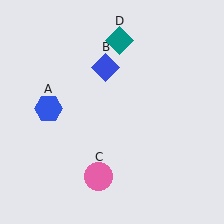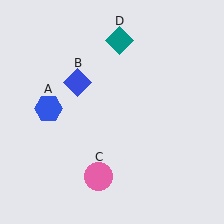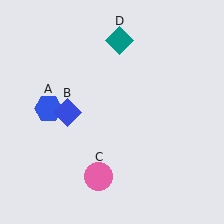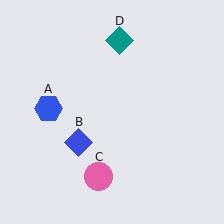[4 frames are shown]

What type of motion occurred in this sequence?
The blue diamond (object B) rotated counterclockwise around the center of the scene.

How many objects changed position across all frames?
1 object changed position: blue diamond (object B).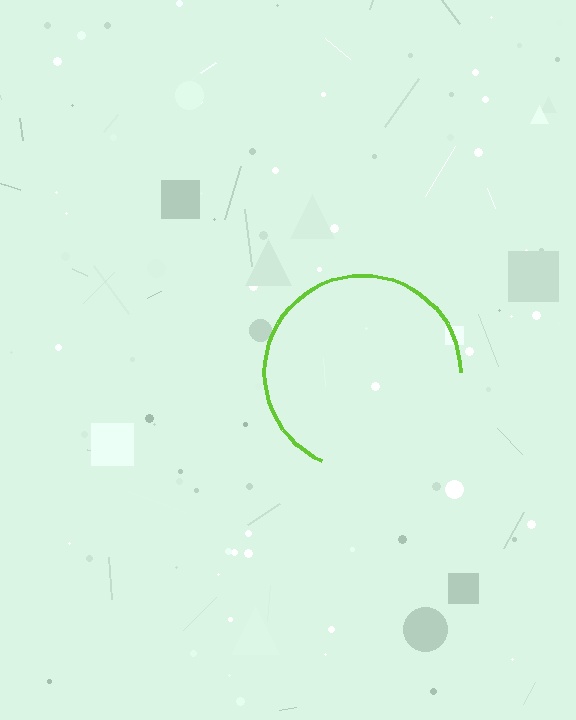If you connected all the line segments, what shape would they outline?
They would outline a circle.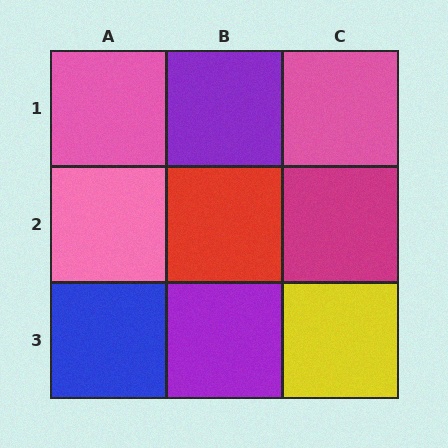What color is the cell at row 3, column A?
Blue.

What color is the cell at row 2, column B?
Red.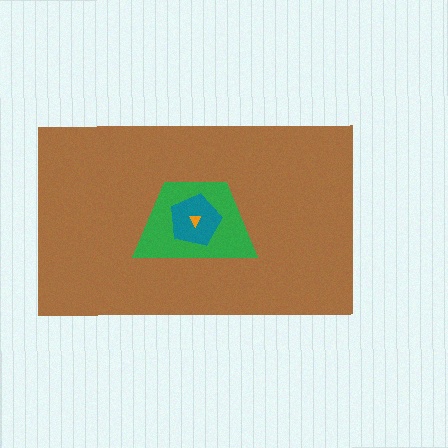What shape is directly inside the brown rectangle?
The green trapezoid.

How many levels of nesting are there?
4.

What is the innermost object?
The orange triangle.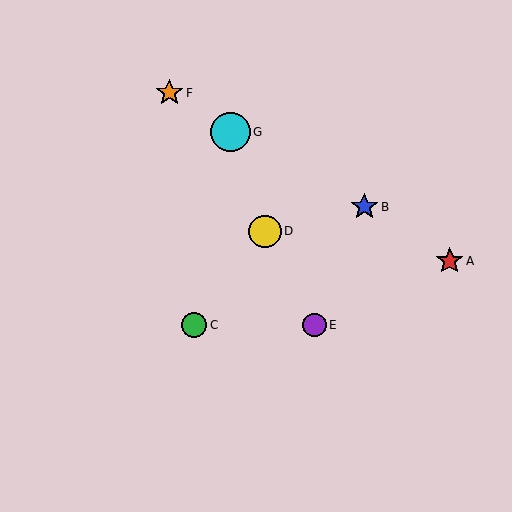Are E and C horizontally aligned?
Yes, both are at y≈325.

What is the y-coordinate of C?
Object C is at y≈325.